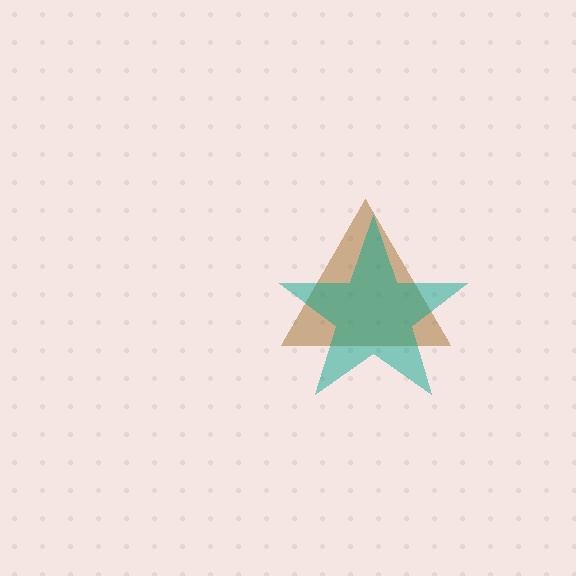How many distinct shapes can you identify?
There are 2 distinct shapes: a brown triangle, a teal star.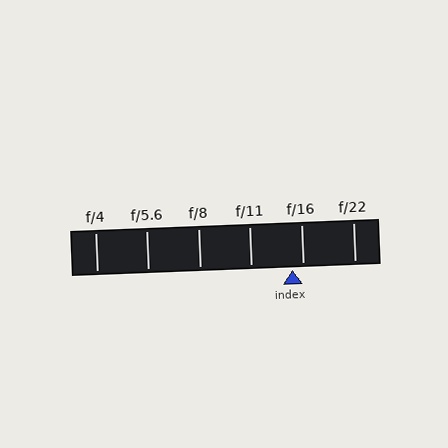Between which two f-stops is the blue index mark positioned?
The index mark is between f/11 and f/16.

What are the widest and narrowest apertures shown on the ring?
The widest aperture shown is f/4 and the narrowest is f/22.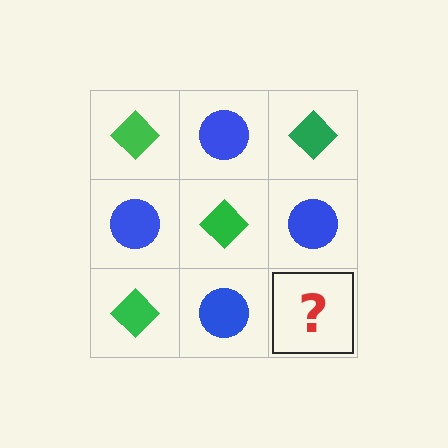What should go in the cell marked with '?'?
The missing cell should contain a green diamond.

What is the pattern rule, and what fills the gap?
The rule is that it alternates green diamond and blue circle in a checkerboard pattern. The gap should be filled with a green diamond.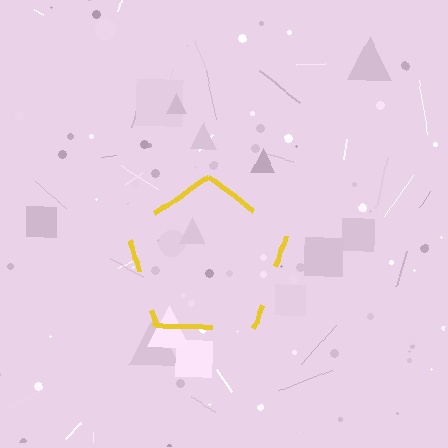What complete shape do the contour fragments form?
The contour fragments form a pentagon.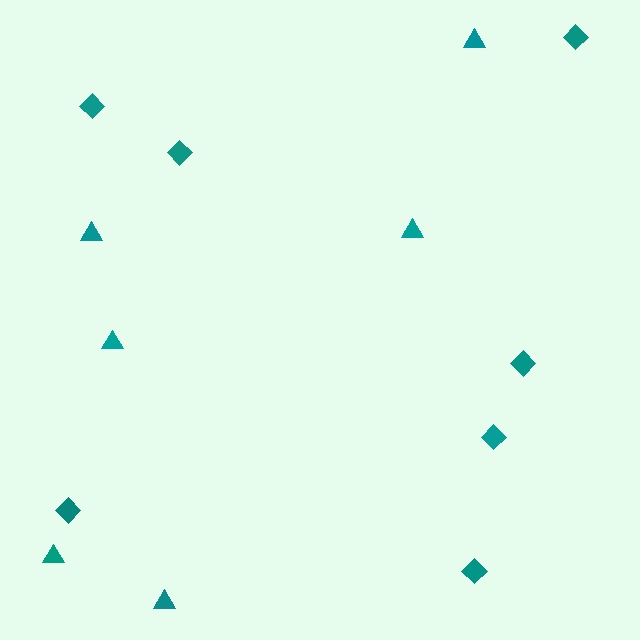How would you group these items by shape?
There are 2 groups: one group of triangles (6) and one group of diamonds (7).